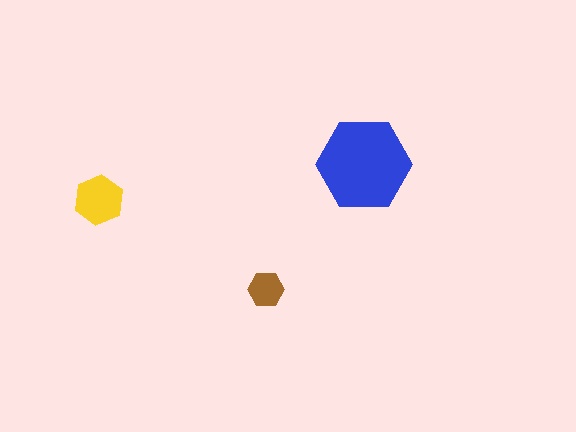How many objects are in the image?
There are 3 objects in the image.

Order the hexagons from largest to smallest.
the blue one, the yellow one, the brown one.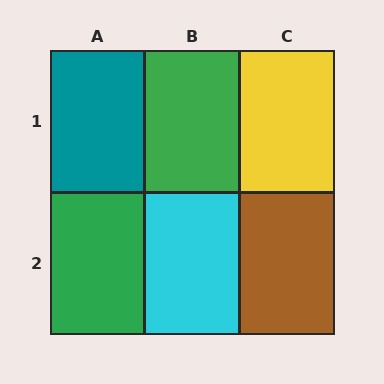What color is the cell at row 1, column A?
Teal.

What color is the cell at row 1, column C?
Yellow.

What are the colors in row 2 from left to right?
Green, cyan, brown.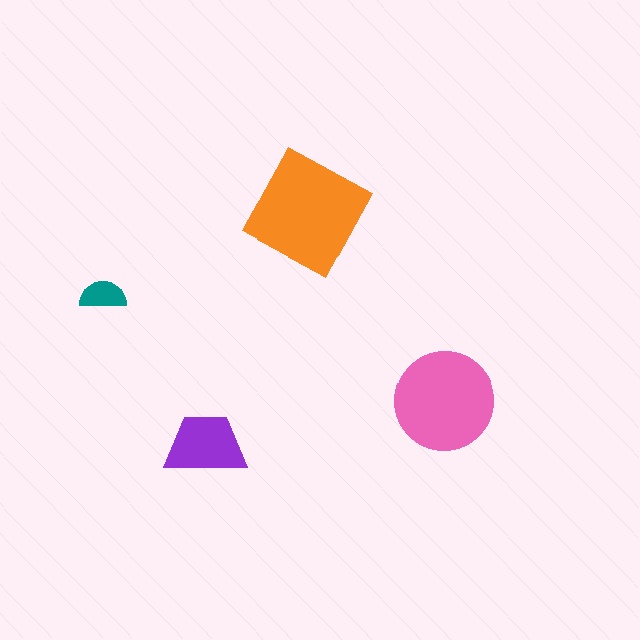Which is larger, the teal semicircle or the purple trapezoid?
The purple trapezoid.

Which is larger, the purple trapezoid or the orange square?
The orange square.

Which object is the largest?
The orange square.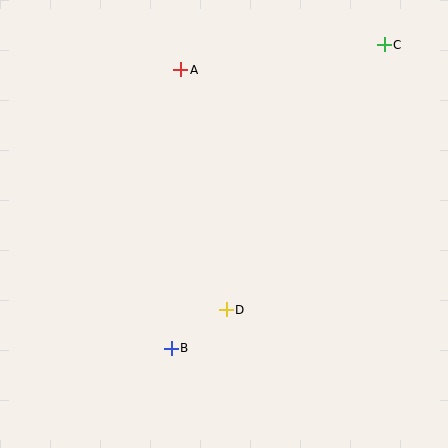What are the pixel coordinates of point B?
Point B is at (171, 348).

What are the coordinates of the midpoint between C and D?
The midpoint between C and D is at (305, 177).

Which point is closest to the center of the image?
Point D at (226, 310) is closest to the center.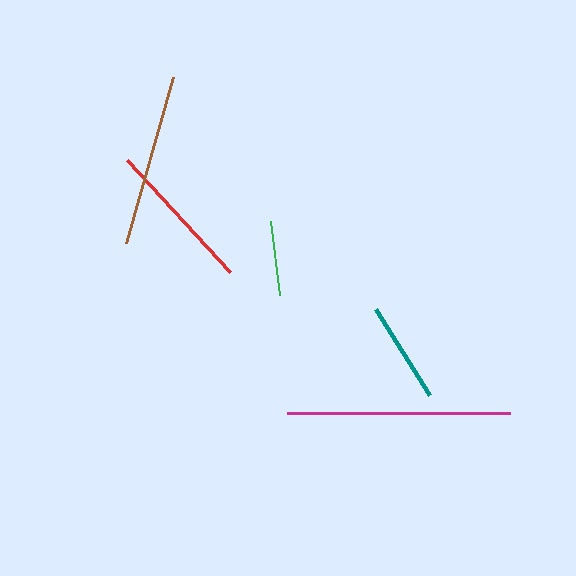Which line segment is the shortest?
The green line is the shortest at approximately 74 pixels.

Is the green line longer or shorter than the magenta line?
The magenta line is longer than the green line.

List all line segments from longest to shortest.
From longest to shortest: magenta, brown, red, teal, green.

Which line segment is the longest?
The magenta line is the longest at approximately 224 pixels.